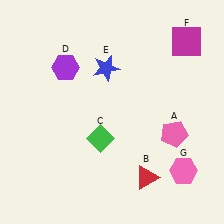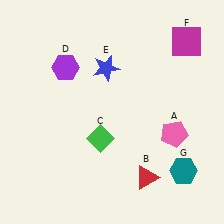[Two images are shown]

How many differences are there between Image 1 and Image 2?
There is 1 difference between the two images.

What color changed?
The hexagon (G) changed from pink in Image 1 to teal in Image 2.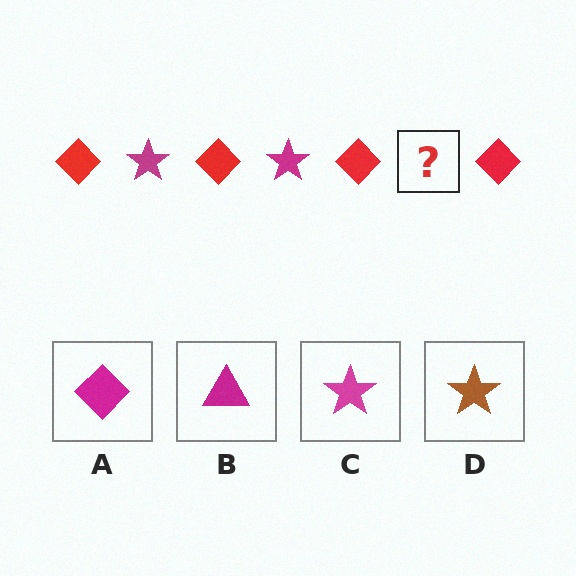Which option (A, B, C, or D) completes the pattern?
C.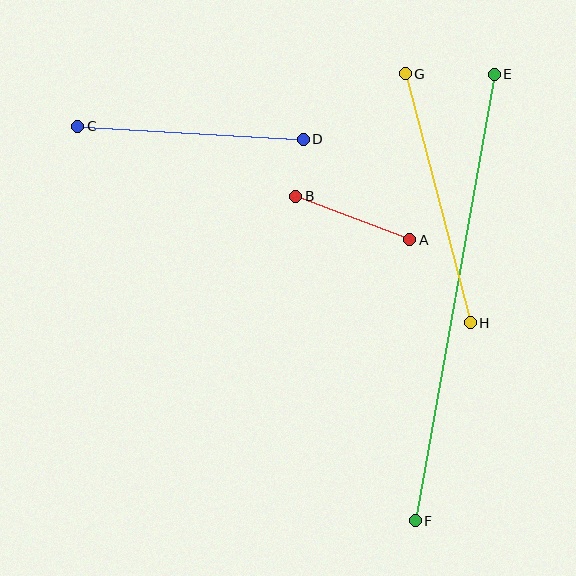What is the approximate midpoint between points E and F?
The midpoint is at approximately (455, 298) pixels.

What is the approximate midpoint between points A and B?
The midpoint is at approximately (353, 218) pixels.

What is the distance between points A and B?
The distance is approximately 122 pixels.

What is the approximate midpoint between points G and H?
The midpoint is at approximately (438, 198) pixels.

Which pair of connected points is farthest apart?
Points E and F are farthest apart.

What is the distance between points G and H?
The distance is approximately 257 pixels.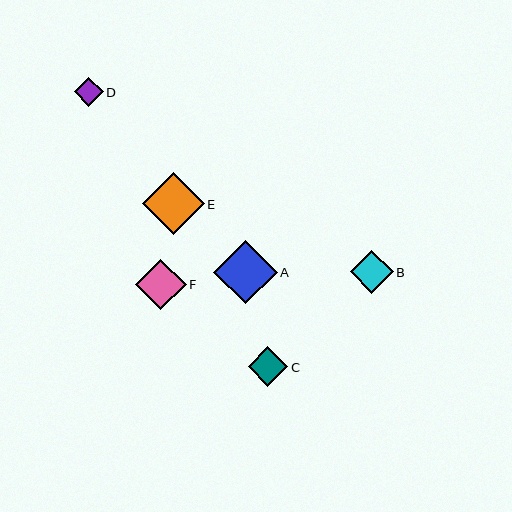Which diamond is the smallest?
Diamond D is the smallest with a size of approximately 29 pixels.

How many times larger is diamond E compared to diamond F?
Diamond E is approximately 1.2 times the size of diamond F.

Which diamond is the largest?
Diamond A is the largest with a size of approximately 63 pixels.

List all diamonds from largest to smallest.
From largest to smallest: A, E, F, B, C, D.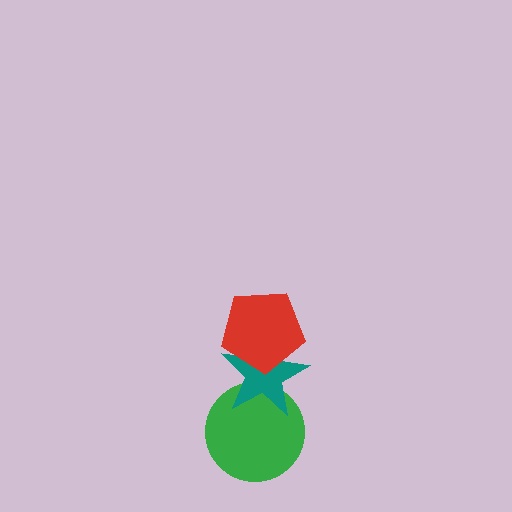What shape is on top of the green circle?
The teal star is on top of the green circle.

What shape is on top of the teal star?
The red pentagon is on top of the teal star.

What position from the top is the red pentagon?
The red pentagon is 1st from the top.